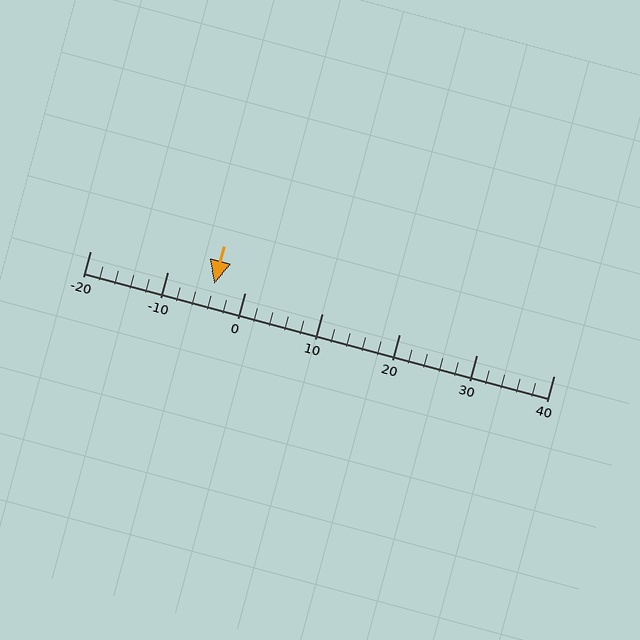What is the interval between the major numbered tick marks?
The major tick marks are spaced 10 units apart.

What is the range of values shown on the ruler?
The ruler shows values from -20 to 40.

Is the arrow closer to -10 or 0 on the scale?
The arrow is closer to 0.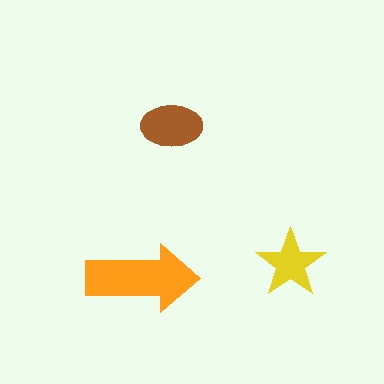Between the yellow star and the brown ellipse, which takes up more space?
The brown ellipse.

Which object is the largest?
The orange arrow.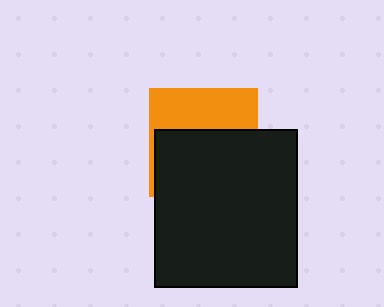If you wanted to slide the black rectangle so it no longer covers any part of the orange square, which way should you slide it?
Slide it down — that is the most direct way to separate the two shapes.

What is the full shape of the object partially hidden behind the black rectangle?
The partially hidden object is an orange square.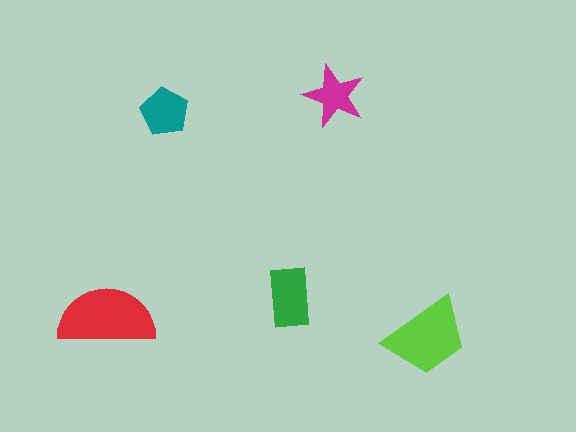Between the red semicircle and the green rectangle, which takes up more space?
The red semicircle.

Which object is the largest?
The red semicircle.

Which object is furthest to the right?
The lime trapezoid is rightmost.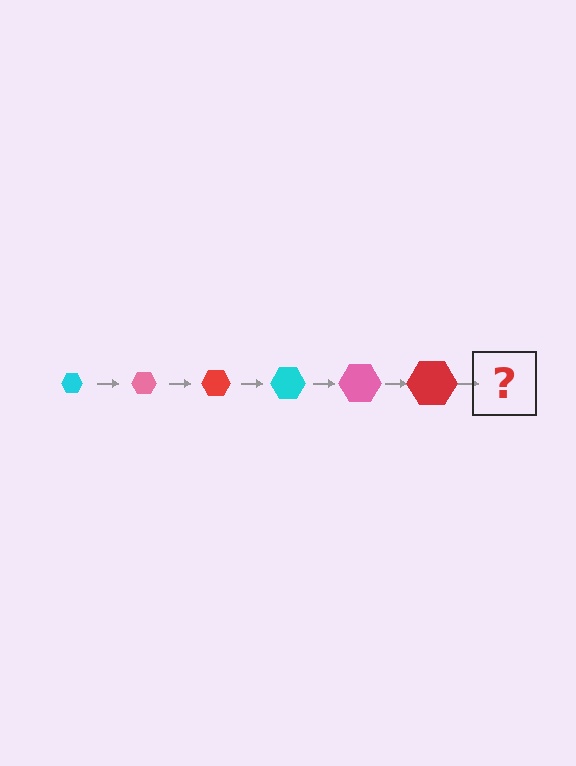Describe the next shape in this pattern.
It should be a cyan hexagon, larger than the previous one.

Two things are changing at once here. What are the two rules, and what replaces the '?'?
The two rules are that the hexagon grows larger each step and the color cycles through cyan, pink, and red. The '?' should be a cyan hexagon, larger than the previous one.